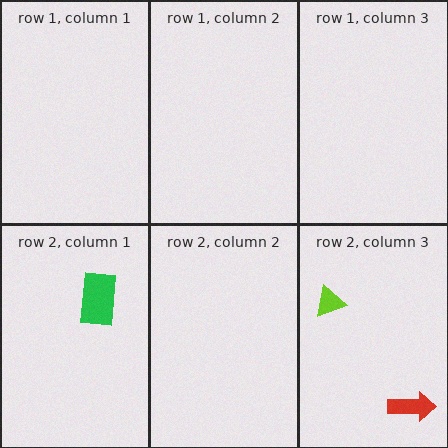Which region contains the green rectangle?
The row 2, column 1 region.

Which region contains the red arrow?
The row 2, column 3 region.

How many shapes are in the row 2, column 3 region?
2.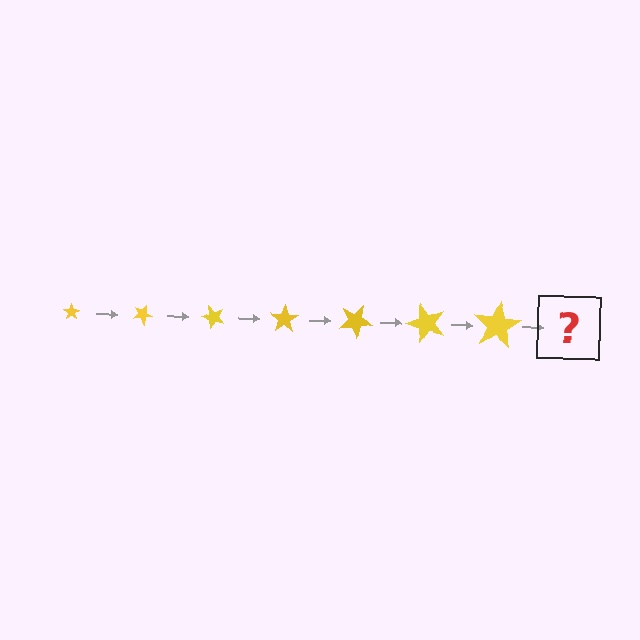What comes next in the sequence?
The next element should be a star, larger than the previous one and rotated 175 degrees from the start.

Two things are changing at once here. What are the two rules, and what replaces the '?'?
The two rules are that the star grows larger each step and it rotates 25 degrees each step. The '?' should be a star, larger than the previous one and rotated 175 degrees from the start.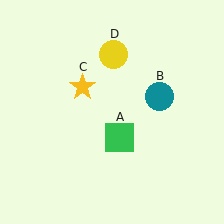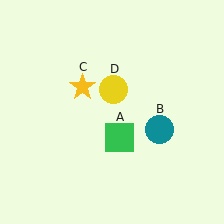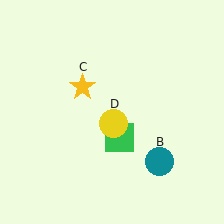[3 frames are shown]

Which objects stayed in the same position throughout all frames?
Green square (object A) and yellow star (object C) remained stationary.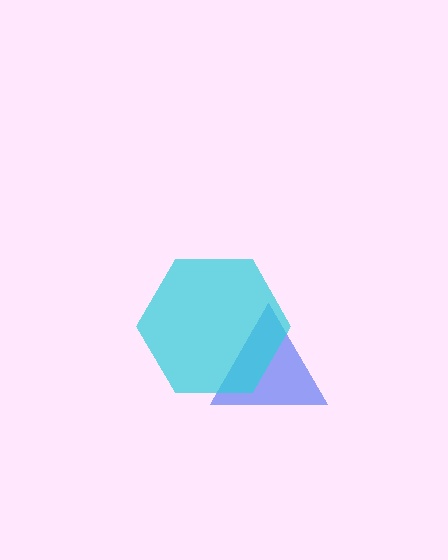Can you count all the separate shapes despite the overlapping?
Yes, there are 2 separate shapes.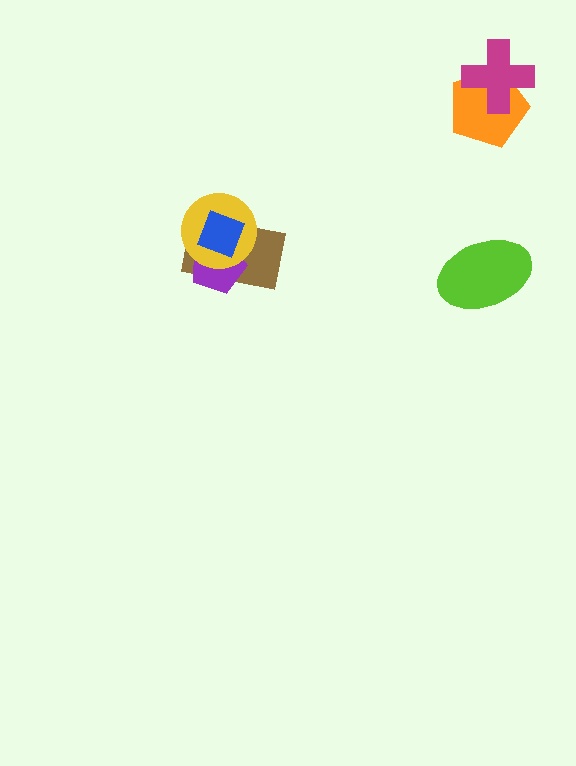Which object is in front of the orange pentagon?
The magenta cross is in front of the orange pentagon.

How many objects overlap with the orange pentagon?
1 object overlaps with the orange pentagon.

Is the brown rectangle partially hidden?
Yes, it is partially covered by another shape.